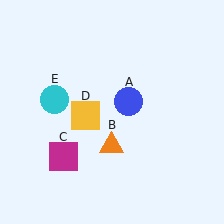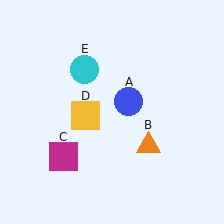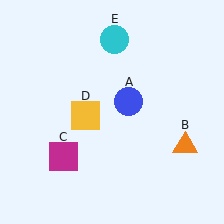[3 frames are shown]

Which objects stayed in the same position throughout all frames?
Blue circle (object A) and magenta square (object C) and yellow square (object D) remained stationary.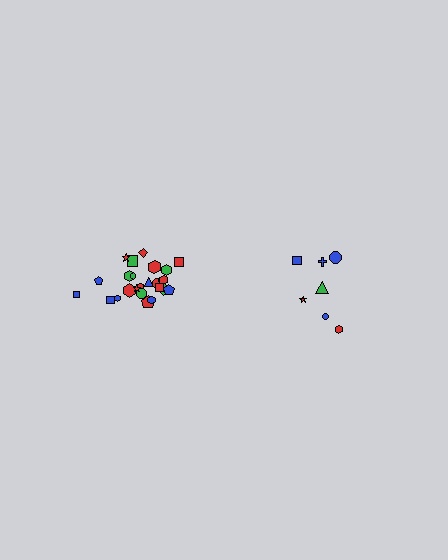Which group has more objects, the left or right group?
The left group.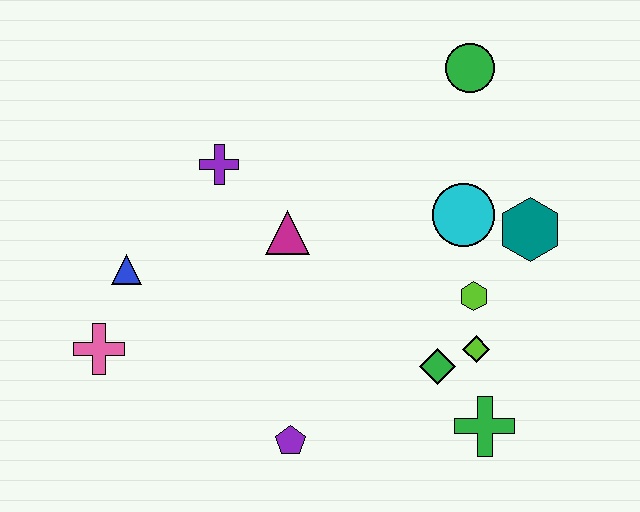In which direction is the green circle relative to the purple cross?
The green circle is to the right of the purple cross.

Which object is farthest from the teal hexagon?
The pink cross is farthest from the teal hexagon.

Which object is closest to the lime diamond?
The green diamond is closest to the lime diamond.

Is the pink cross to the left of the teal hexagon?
Yes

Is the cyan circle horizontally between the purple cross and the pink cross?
No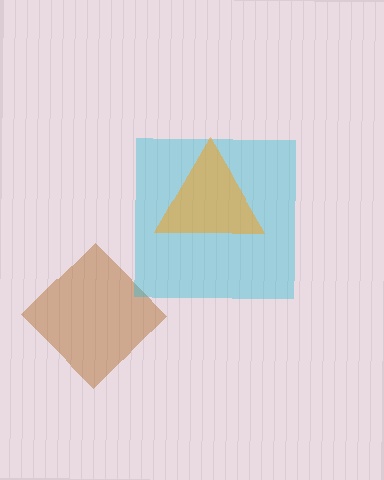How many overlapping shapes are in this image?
There are 3 overlapping shapes in the image.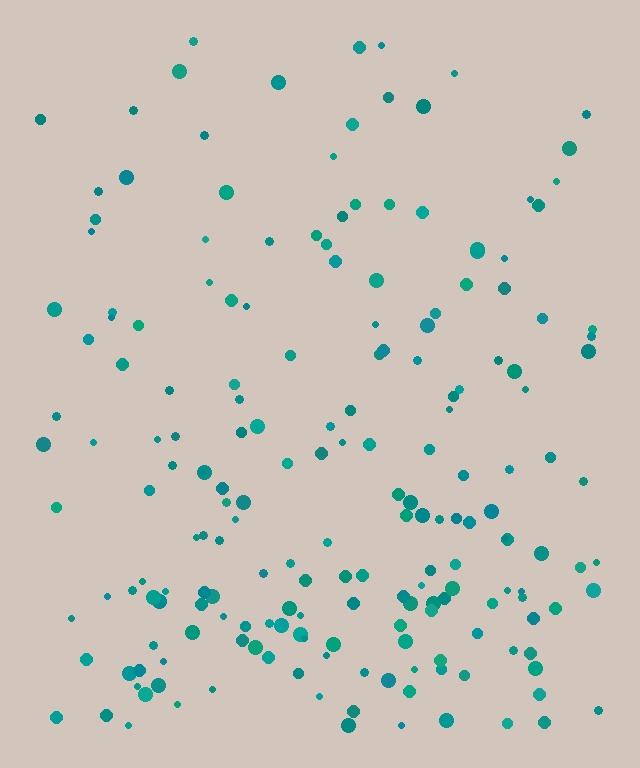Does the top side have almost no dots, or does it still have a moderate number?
Still a moderate number, just noticeably fewer than the bottom.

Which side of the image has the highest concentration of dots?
The bottom.